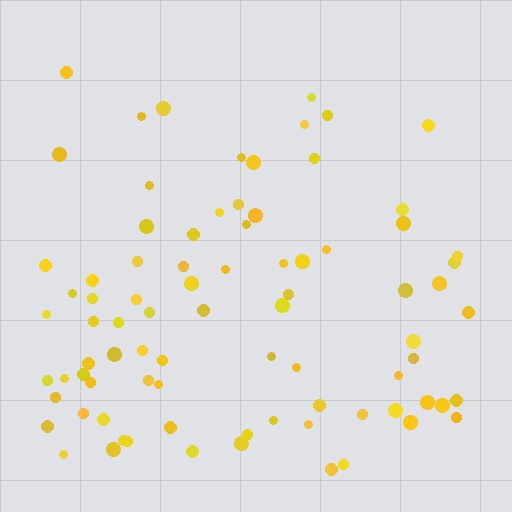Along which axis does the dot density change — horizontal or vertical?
Vertical.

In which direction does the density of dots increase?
From top to bottom, with the bottom side densest.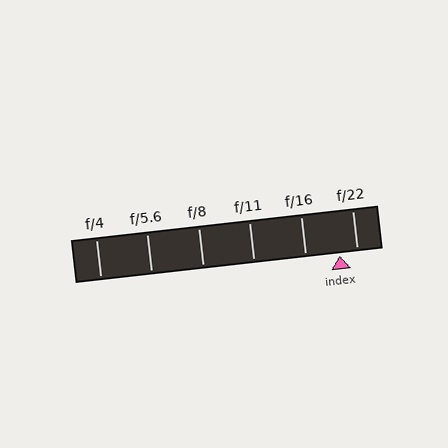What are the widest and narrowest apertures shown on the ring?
The widest aperture shown is f/4 and the narrowest is f/22.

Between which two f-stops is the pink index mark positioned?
The index mark is between f/16 and f/22.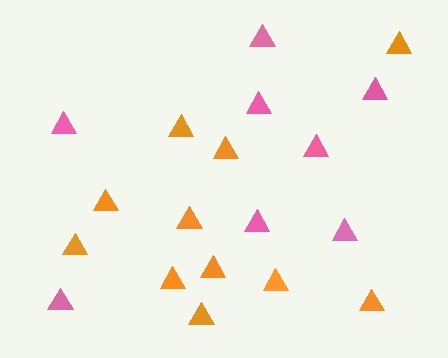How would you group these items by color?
There are 2 groups: one group of pink triangles (8) and one group of orange triangles (11).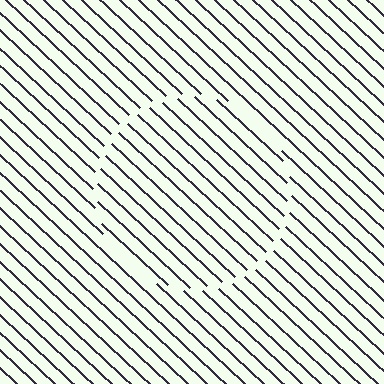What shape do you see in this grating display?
An illusory circle. The interior of the shape contains the same grating, shifted by half a period — the contour is defined by the phase discontinuity where line-ends from the inner and outer gratings abut.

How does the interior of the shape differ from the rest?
The interior of the shape contains the same grating, shifted by half a period — the contour is defined by the phase discontinuity where line-ends from the inner and outer gratings abut.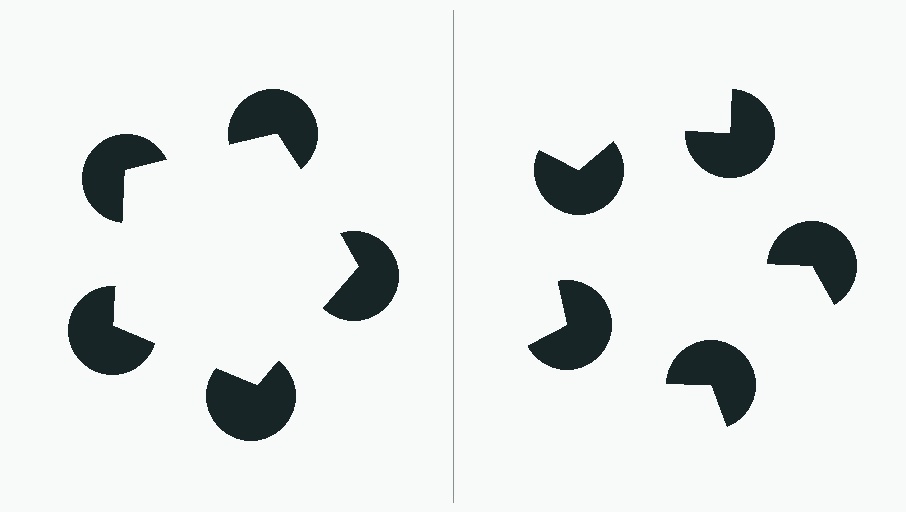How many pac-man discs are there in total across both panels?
10 — 5 on each side.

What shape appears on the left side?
An illusory pentagon.